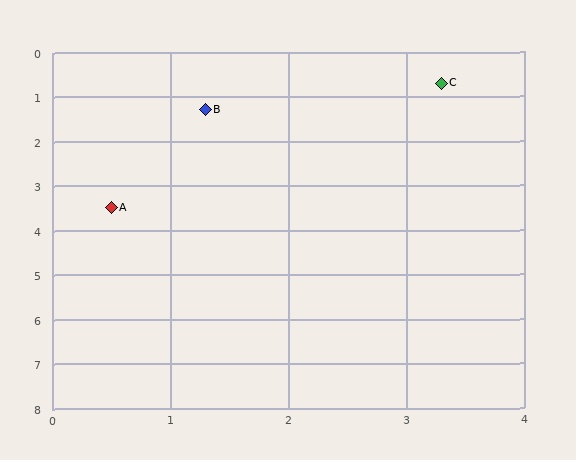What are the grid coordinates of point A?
Point A is at approximately (0.5, 3.5).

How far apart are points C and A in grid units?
Points C and A are about 4.0 grid units apart.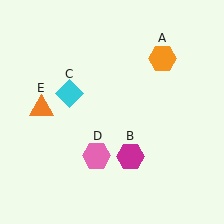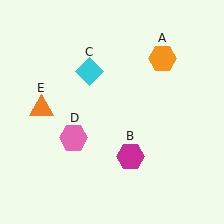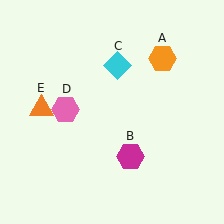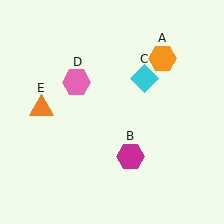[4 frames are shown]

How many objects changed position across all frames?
2 objects changed position: cyan diamond (object C), pink hexagon (object D).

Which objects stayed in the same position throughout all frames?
Orange hexagon (object A) and magenta hexagon (object B) and orange triangle (object E) remained stationary.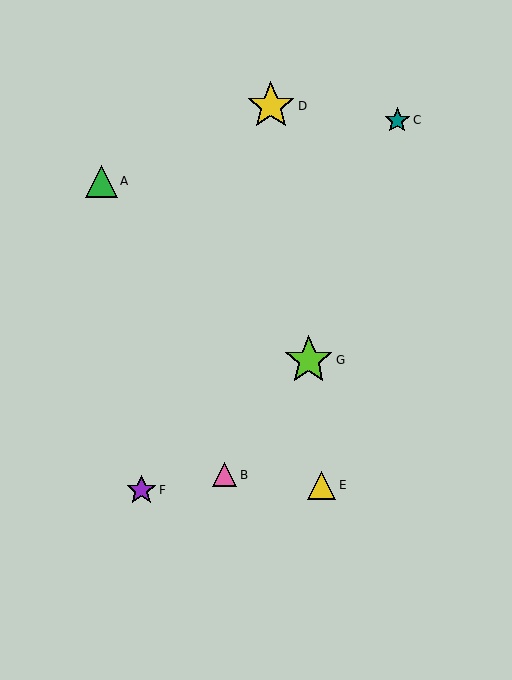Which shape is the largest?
The lime star (labeled G) is the largest.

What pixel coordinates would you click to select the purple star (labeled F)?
Click at (141, 490) to select the purple star F.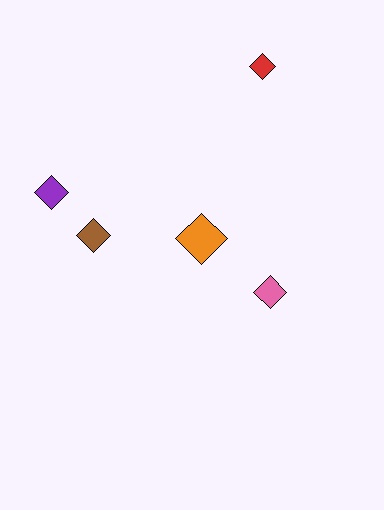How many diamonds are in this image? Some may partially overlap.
There are 5 diamonds.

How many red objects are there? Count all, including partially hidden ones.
There is 1 red object.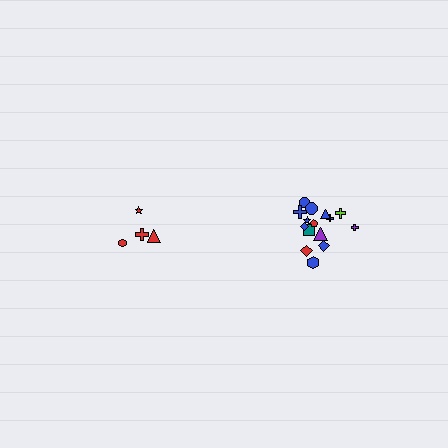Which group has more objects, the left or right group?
The right group.